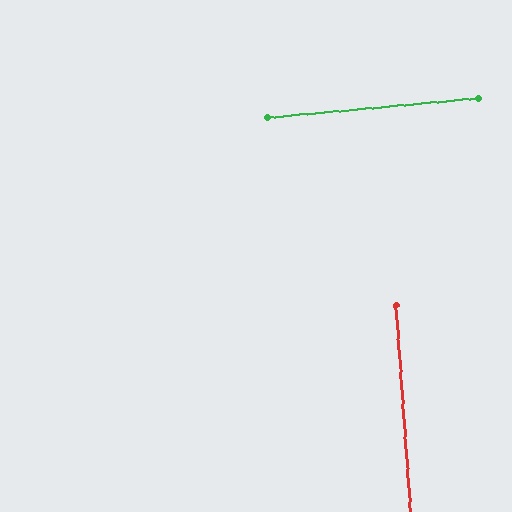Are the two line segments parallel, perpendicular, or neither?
Perpendicular — they meet at approximately 89°.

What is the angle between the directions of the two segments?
Approximately 89 degrees.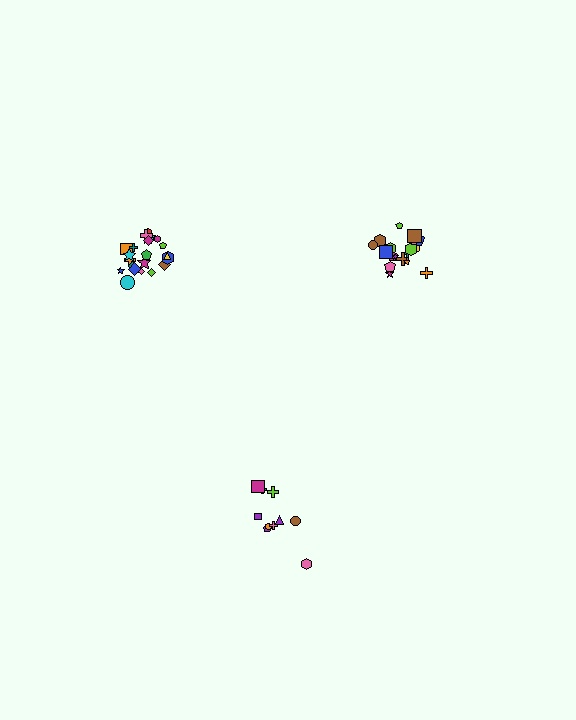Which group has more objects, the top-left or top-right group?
The top-left group.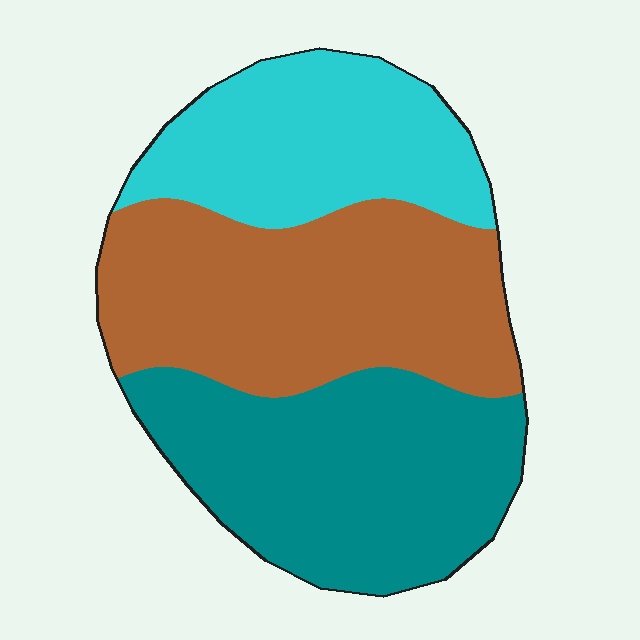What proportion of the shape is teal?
Teal covers roughly 35% of the shape.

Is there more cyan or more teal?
Teal.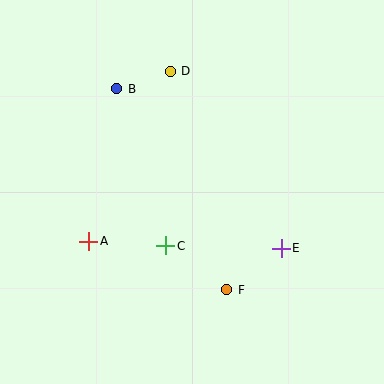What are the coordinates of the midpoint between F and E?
The midpoint between F and E is at (254, 269).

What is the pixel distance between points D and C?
The distance between D and C is 175 pixels.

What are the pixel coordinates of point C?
Point C is at (166, 246).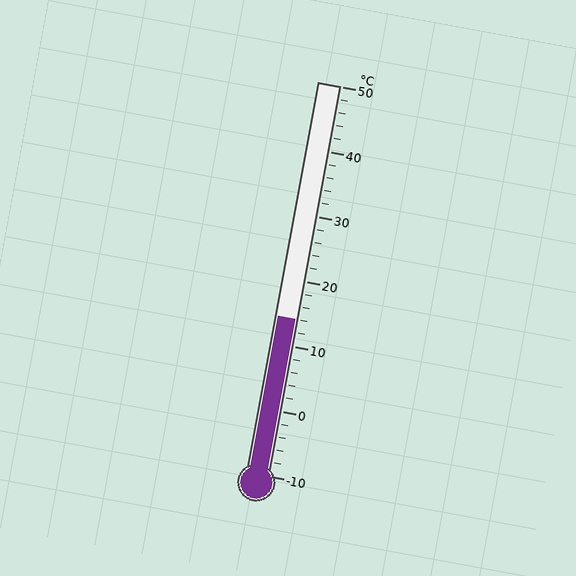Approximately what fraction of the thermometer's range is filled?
The thermometer is filled to approximately 40% of its range.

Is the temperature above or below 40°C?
The temperature is below 40°C.